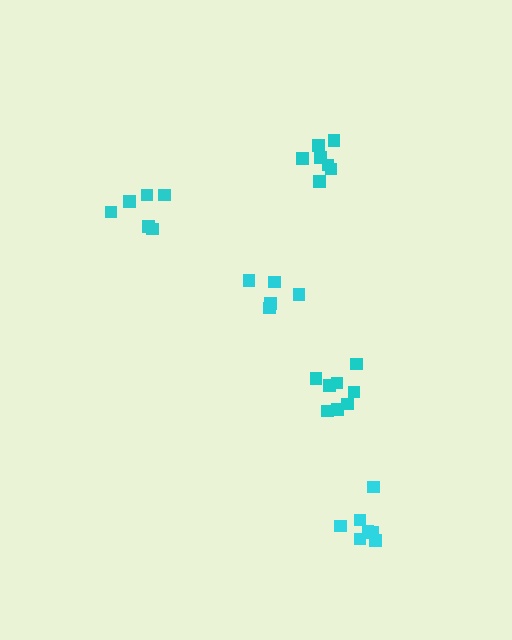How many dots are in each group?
Group 1: 6 dots, Group 2: 7 dots, Group 3: 5 dots, Group 4: 8 dots, Group 5: 7 dots (33 total).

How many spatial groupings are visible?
There are 5 spatial groupings.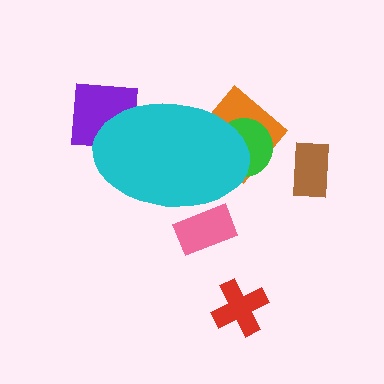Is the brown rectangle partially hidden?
No, the brown rectangle is fully visible.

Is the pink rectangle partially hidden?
Yes, the pink rectangle is partially hidden behind the cyan ellipse.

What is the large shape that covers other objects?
A cyan ellipse.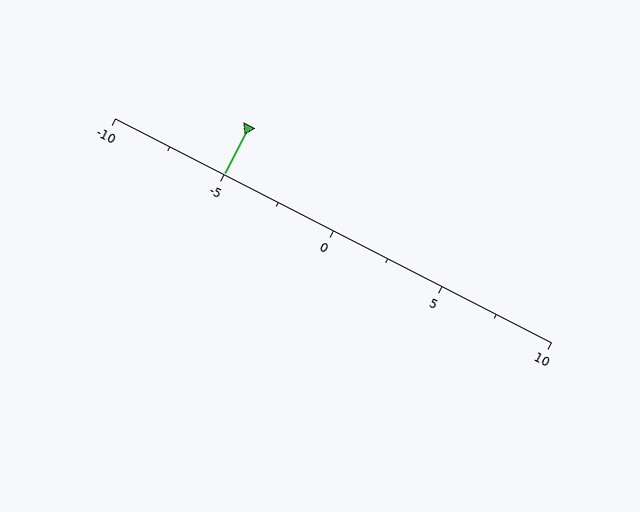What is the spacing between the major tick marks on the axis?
The major ticks are spaced 5 apart.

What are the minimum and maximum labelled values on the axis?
The axis runs from -10 to 10.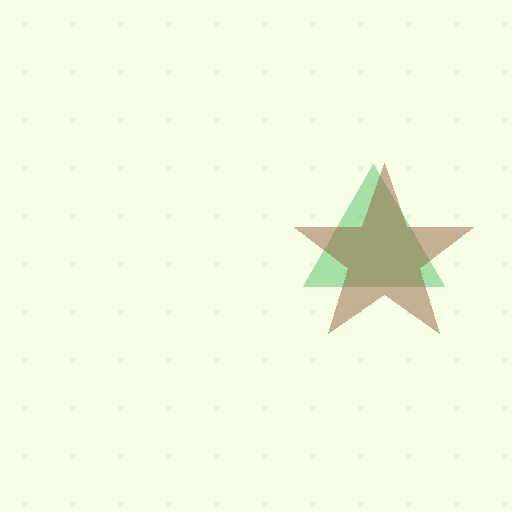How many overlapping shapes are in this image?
There are 2 overlapping shapes in the image.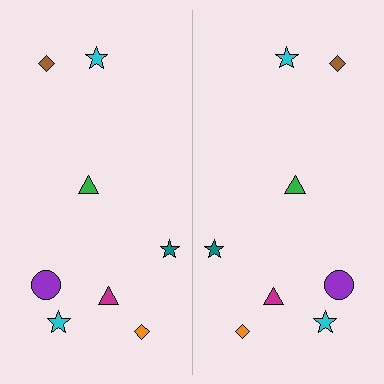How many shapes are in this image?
There are 16 shapes in this image.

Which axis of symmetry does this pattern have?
The pattern has a vertical axis of symmetry running through the center of the image.